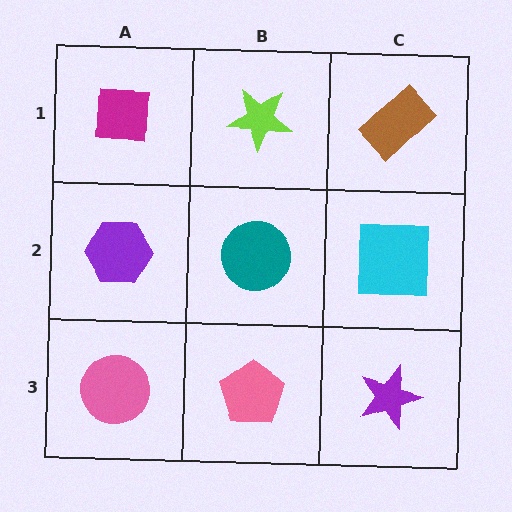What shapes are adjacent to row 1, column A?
A purple hexagon (row 2, column A), a lime star (row 1, column B).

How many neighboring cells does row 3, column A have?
2.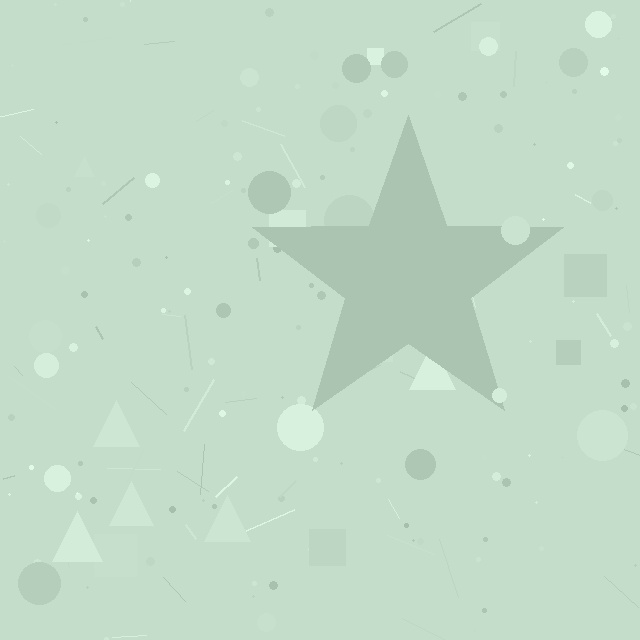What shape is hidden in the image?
A star is hidden in the image.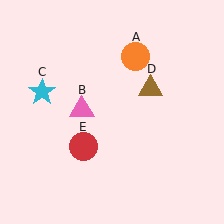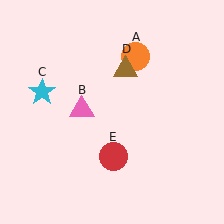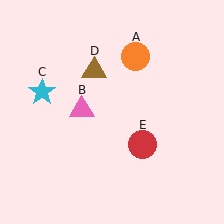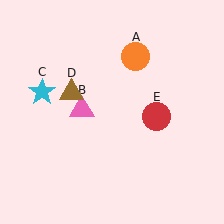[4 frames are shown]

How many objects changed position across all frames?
2 objects changed position: brown triangle (object D), red circle (object E).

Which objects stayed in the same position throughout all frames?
Orange circle (object A) and pink triangle (object B) and cyan star (object C) remained stationary.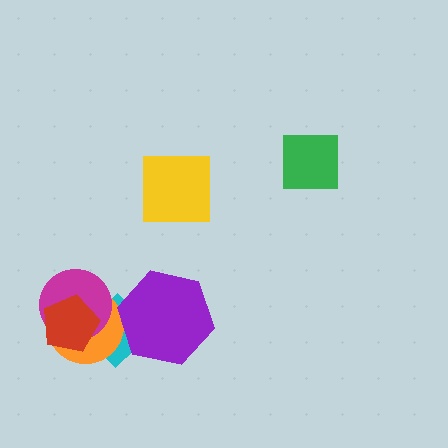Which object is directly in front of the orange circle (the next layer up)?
The magenta circle is directly in front of the orange circle.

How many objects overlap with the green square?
0 objects overlap with the green square.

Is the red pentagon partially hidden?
No, no other shape covers it.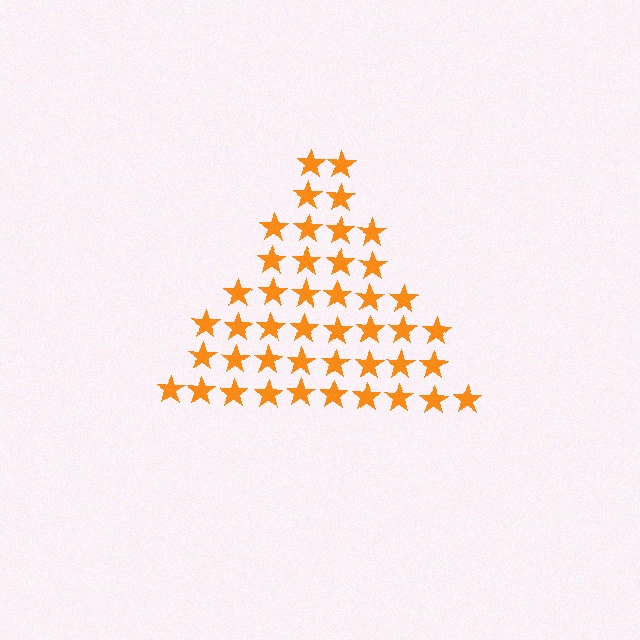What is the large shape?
The large shape is a triangle.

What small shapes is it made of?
It is made of small stars.